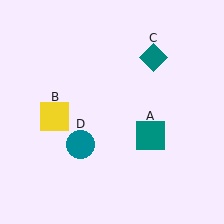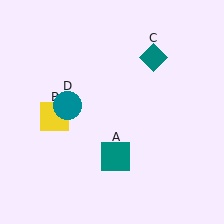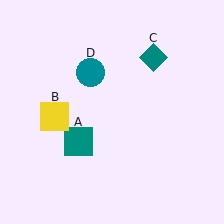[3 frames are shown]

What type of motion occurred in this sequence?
The teal square (object A), teal circle (object D) rotated clockwise around the center of the scene.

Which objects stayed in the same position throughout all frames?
Yellow square (object B) and teal diamond (object C) remained stationary.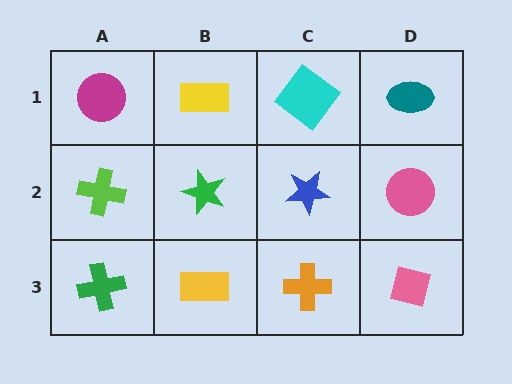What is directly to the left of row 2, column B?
A lime cross.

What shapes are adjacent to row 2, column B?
A yellow rectangle (row 1, column B), a yellow rectangle (row 3, column B), a lime cross (row 2, column A), a blue star (row 2, column C).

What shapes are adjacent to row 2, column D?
A teal ellipse (row 1, column D), a pink square (row 3, column D), a blue star (row 2, column C).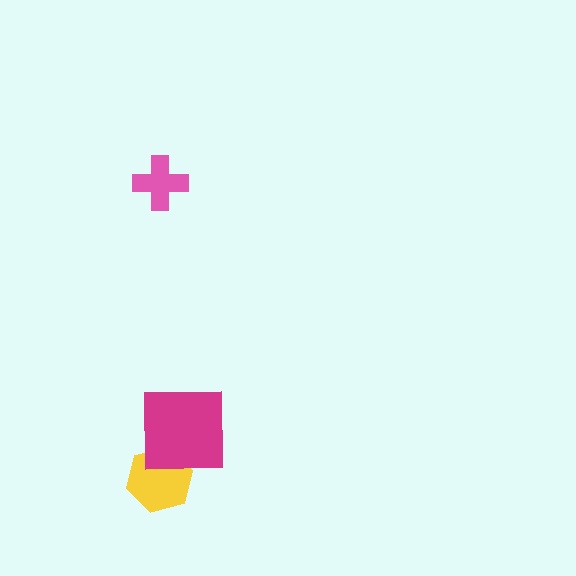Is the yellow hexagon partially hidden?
Yes, it is partially covered by another shape.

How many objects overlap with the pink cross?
0 objects overlap with the pink cross.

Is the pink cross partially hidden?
No, no other shape covers it.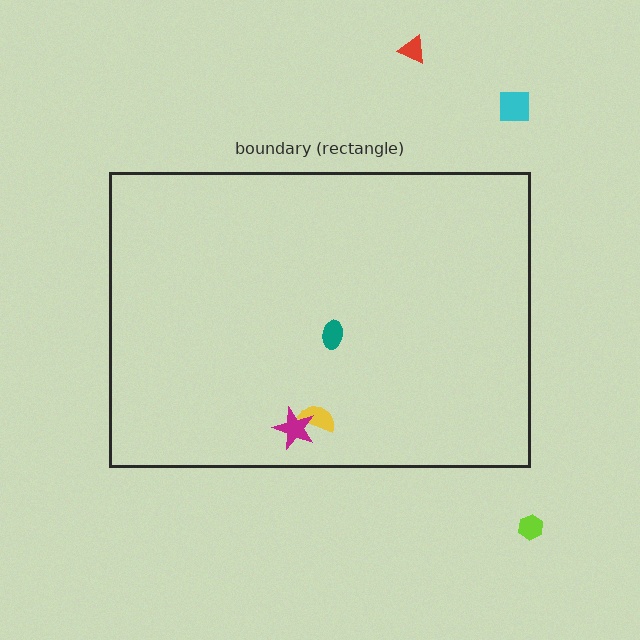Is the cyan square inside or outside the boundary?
Outside.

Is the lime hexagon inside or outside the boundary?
Outside.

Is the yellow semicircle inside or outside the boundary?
Inside.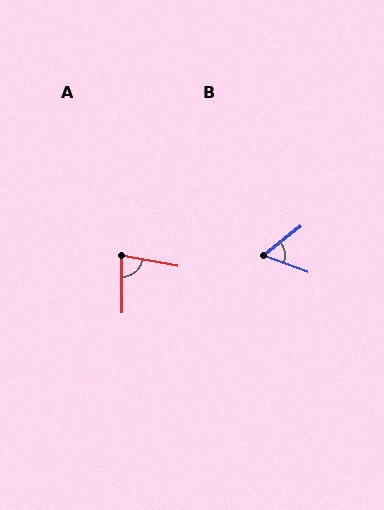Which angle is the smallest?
B, at approximately 58 degrees.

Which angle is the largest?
A, at approximately 79 degrees.